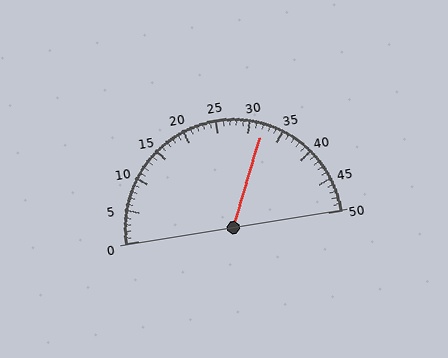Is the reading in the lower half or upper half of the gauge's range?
The reading is in the upper half of the range (0 to 50).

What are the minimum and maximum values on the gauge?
The gauge ranges from 0 to 50.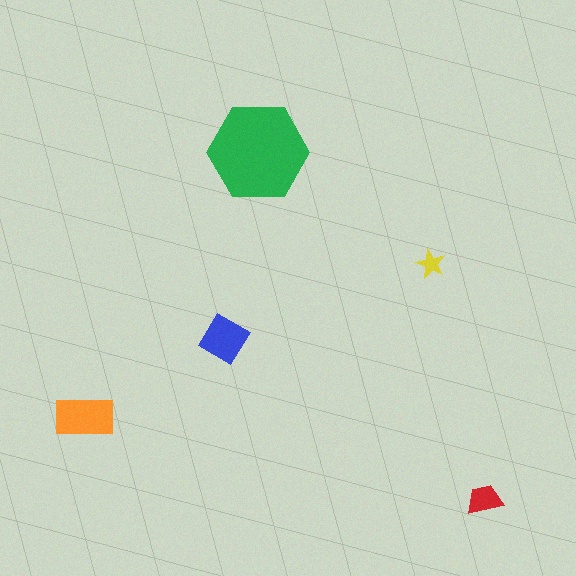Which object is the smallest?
The yellow star.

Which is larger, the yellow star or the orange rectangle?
The orange rectangle.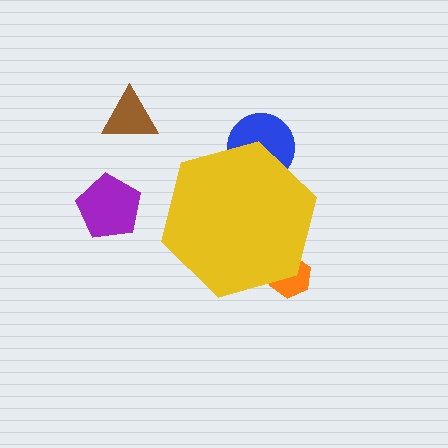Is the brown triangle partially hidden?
No, the brown triangle is fully visible.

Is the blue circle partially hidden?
Yes, the blue circle is partially hidden behind the yellow hexagon.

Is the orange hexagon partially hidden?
Yes, the orange hexagon is partially hidden behind the yellow hexagon.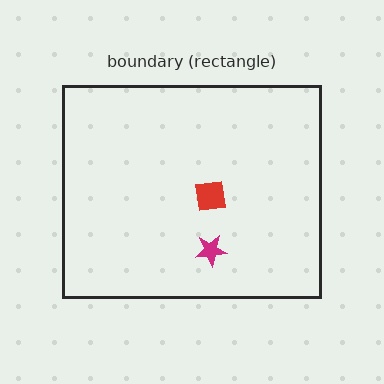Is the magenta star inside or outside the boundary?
Inside.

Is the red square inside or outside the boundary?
Inside.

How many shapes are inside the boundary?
2 inside, 0 outside.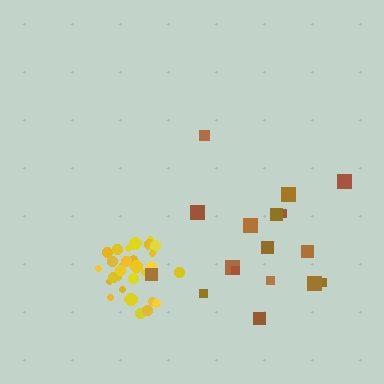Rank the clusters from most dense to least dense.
yellow, brown.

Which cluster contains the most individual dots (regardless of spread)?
Yellow (32).